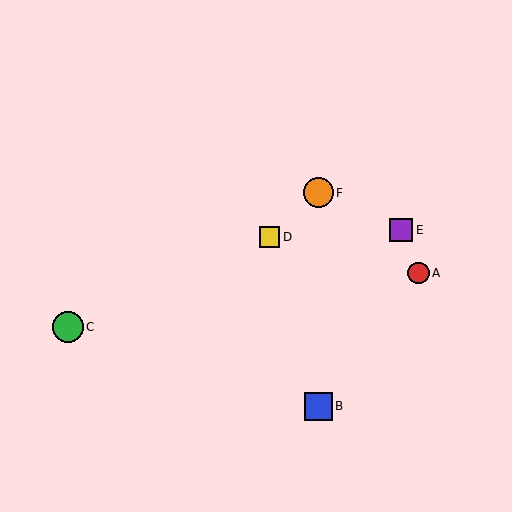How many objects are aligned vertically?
2 objects (B, F) are aligned vertically.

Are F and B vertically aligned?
Yes, both are at x≈318.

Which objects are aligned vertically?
Objects B, F are aligned vertically.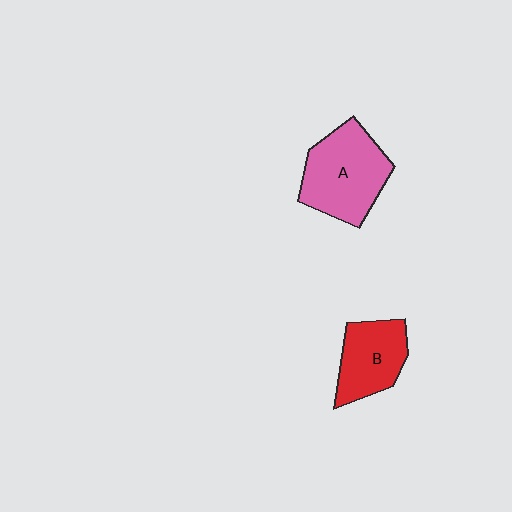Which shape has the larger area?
Shape A (pink).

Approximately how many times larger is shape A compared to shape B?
Approximately 1.4 times.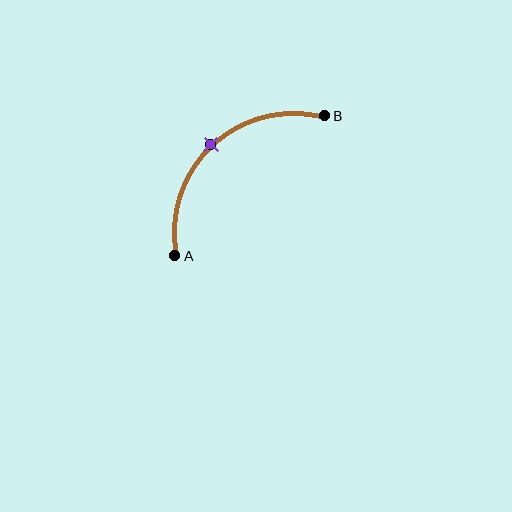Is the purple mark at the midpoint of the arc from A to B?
Yes. The purple mark lies on the arc at equal arc-length from both A and B — it is the arc midpoint.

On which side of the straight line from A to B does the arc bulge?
The arc bulges above and to the left of the straight line connecting A and B.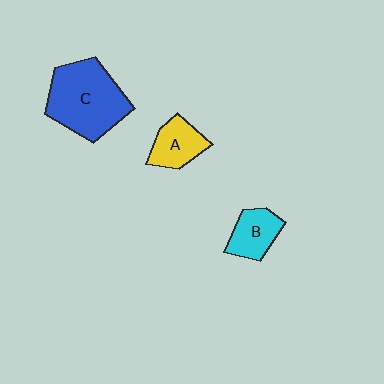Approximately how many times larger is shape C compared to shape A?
Approximately 2.2 times.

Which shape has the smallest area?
Shape B (cyan).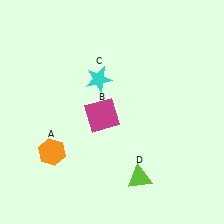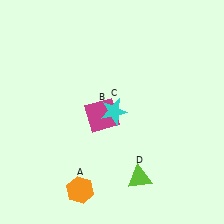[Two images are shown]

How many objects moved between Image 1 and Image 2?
2 objects moved between the two images.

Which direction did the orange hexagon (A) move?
The orange hexagon (A) moved down.